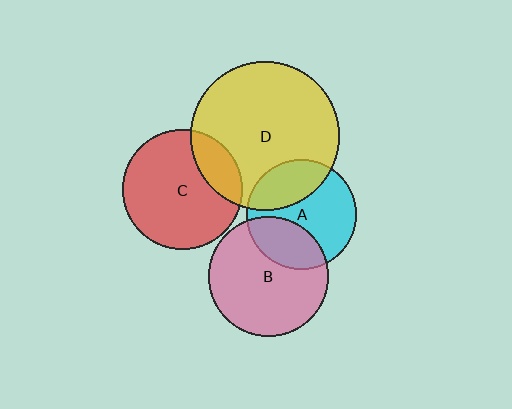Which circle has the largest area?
Circle D (yellow).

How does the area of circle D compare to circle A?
Approximately 1.8 times.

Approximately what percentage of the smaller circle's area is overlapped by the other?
Approximately 20%.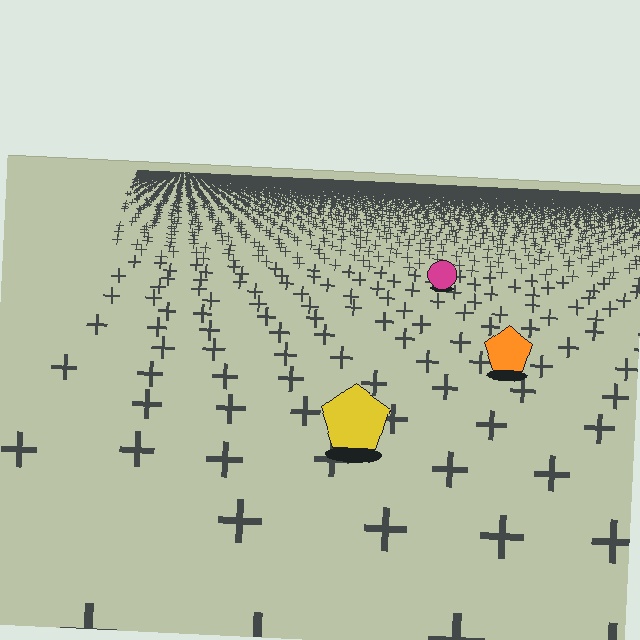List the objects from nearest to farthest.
From nearest to farthest: the yellow pentagon, the orange pentagon, the magenta circle.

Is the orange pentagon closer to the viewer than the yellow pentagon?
No. The yellow pentagon is closer — you can tell from the texture gradient: the ground texture is coarser near it.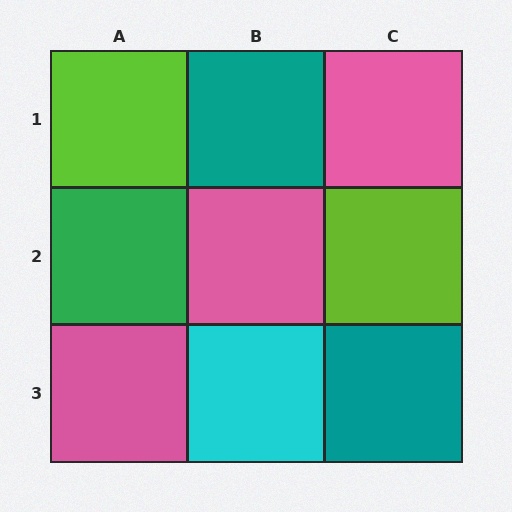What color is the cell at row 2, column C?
Lime.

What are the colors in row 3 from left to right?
Pink, cyan, teal.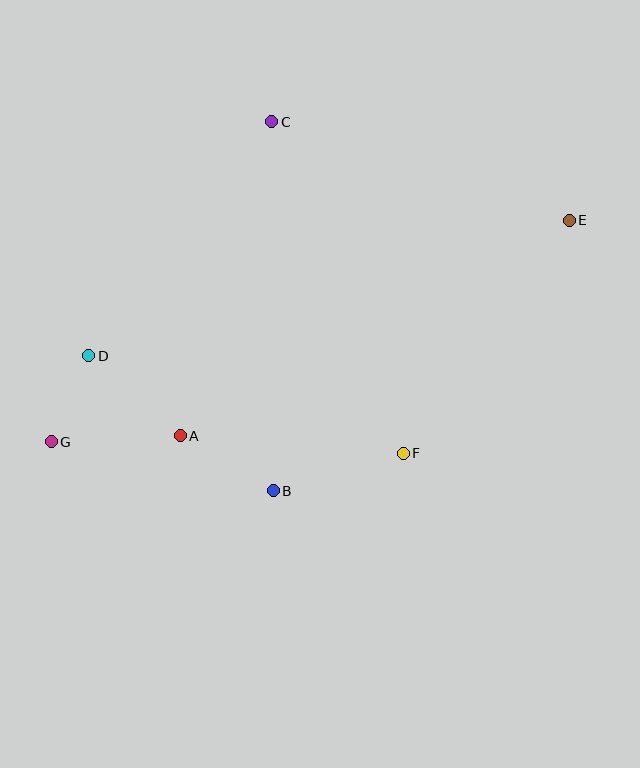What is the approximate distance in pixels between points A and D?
The distance between A and D is approximately 121 pixels.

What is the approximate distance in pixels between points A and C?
The distance between A and C is approximately 327 pixels.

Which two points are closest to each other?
Points D and G are closest to each other.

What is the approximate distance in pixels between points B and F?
The distance between B and F is approximately 136 pixels.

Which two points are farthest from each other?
Points E and G are farthest from each other.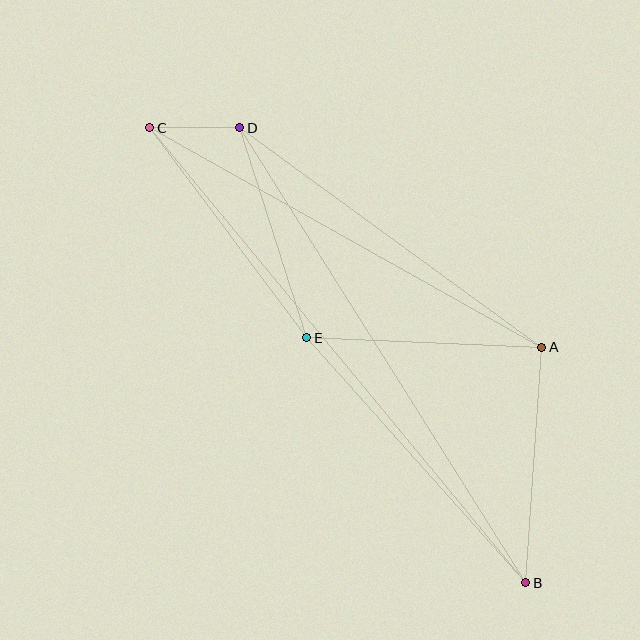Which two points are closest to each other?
Points C and D are closest to each other.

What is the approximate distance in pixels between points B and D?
The distance between B and D is approximately 537 pixels.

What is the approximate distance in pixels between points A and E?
The distance between A and E is approximately 235 pixels.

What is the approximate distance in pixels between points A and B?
The distance between A and B is approximately 236 pixels.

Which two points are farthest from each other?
Points B and C are farthest from each other.